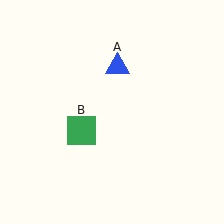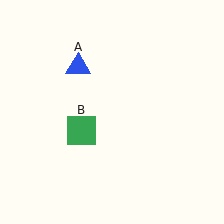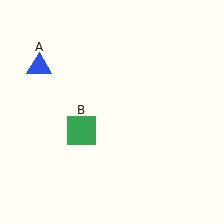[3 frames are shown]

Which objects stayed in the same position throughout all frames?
Green square (object B) remained stationary.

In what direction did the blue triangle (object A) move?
The blue triangle (object A) moved left.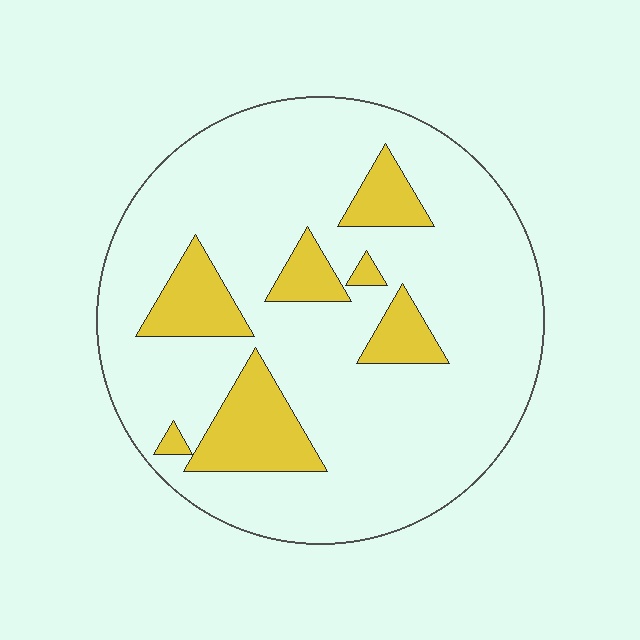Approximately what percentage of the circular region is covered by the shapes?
Approximately 20%.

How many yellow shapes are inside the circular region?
7.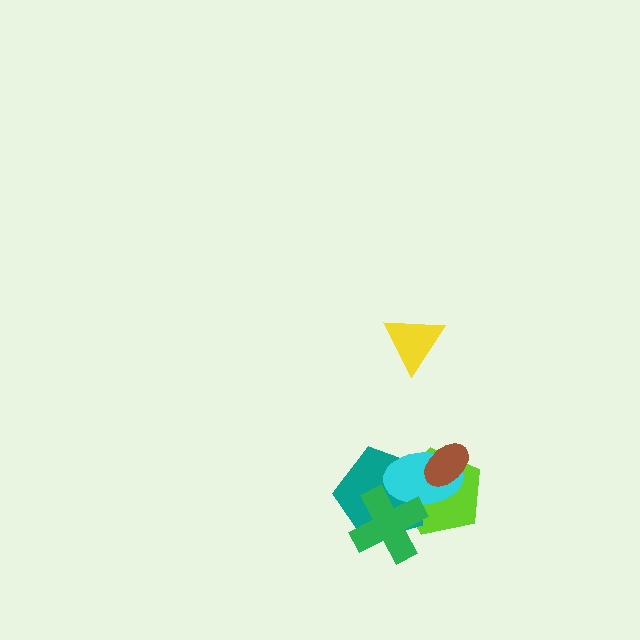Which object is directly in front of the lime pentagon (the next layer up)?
The teal pentagon is directly in front of the lime pentagon.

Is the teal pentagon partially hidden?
Yes, it is partially covered by another shape.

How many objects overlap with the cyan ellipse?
4 objects overlap with the cyan ellipse.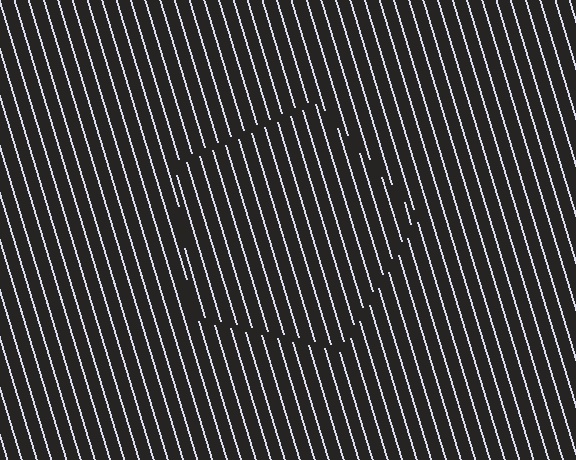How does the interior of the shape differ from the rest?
The interior of the shape contains the same grating, shifted by half a period — the contour is defined by the phase discontinuity where line-ends from the inner and outer gratings abut.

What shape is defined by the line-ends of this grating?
An illusory pentagon. The interior of the shape contains the same grating, shifted by half a period — the contour is defined by the phase discontinuity where line-ends from the inner and outer gratings abut.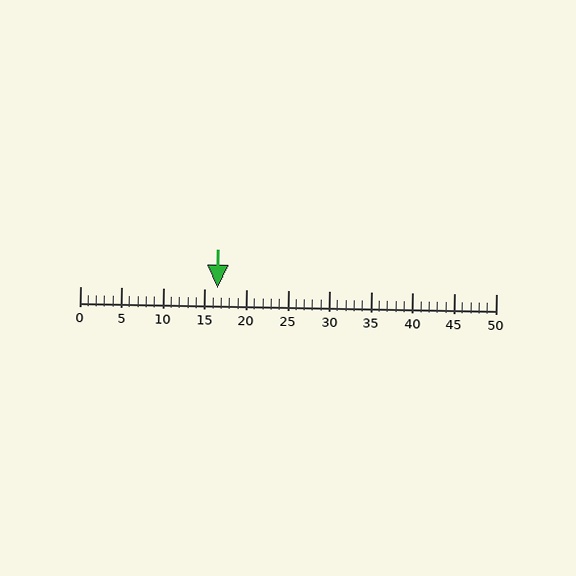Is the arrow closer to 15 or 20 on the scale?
The arrow is closer to 15.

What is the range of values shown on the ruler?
The ruler shows values from 0 to 50.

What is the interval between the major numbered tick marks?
The major tick marks are spaced 5 units apart.